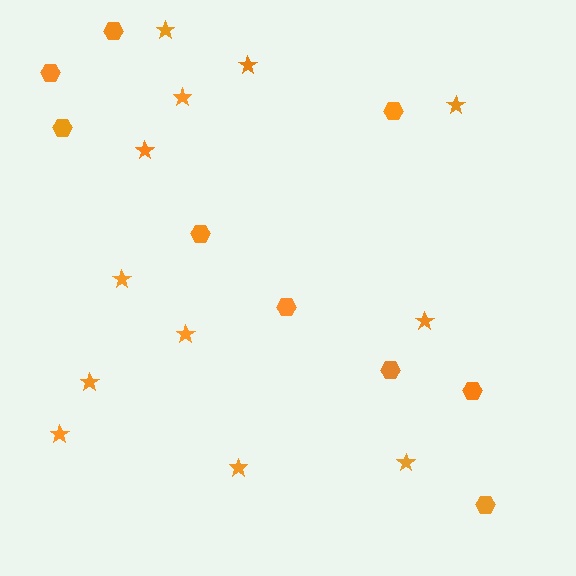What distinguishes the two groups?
There are 2 groups: one group of stars (12) and one group of hexagons (9).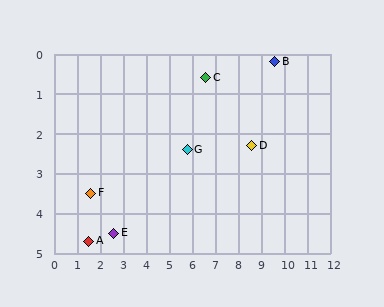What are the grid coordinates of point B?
Point B is at approximately (9.6, 0.2).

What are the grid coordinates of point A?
Point A is at approximately (1.5, 4.7).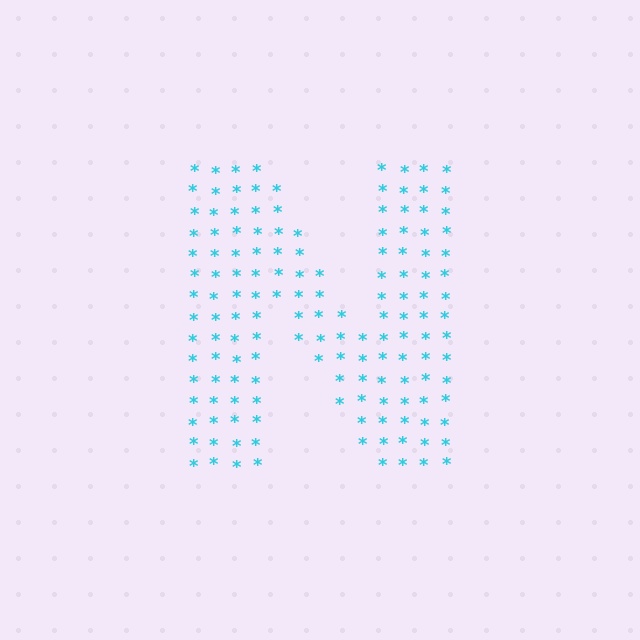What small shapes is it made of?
It is made of small asterisks.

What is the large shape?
The large shape is the letter N.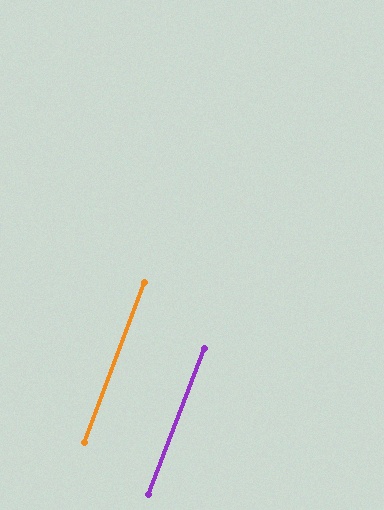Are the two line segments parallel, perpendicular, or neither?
Parallel — their directions differ by only 0.5°.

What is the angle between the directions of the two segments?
Approximately 0 degrees.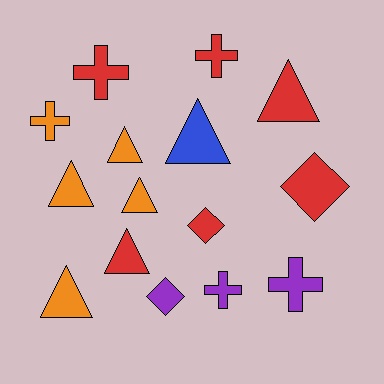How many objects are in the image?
There are 15 objects.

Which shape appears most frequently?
Triangle, with 7 objects.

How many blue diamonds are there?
There are no blue diamonds.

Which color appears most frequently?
Red, with 6 objects.